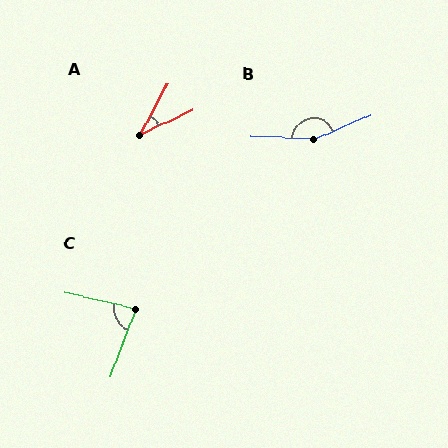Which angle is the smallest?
A, at approximately 36 degrees.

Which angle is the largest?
B, at approximately 153 degrees.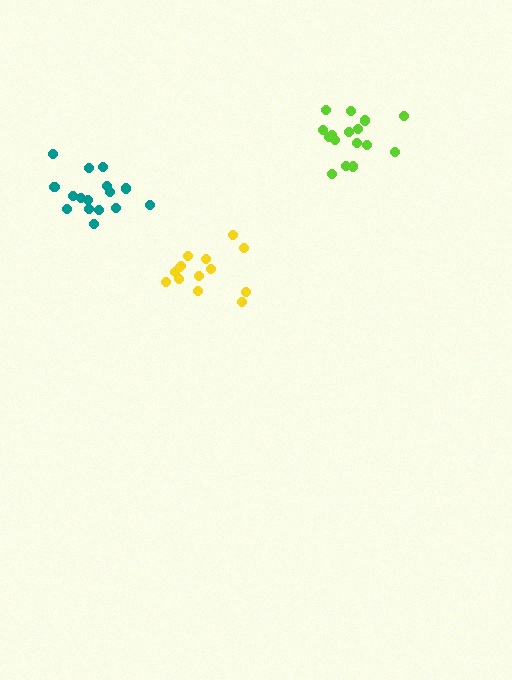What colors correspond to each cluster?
The clusters are colored: teal, yellow, lime.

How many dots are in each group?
Group 1: 16 dots, Group 2: 14 dots, Group 3: 16 dots (46 total).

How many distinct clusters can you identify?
There are 3 distinct clusters.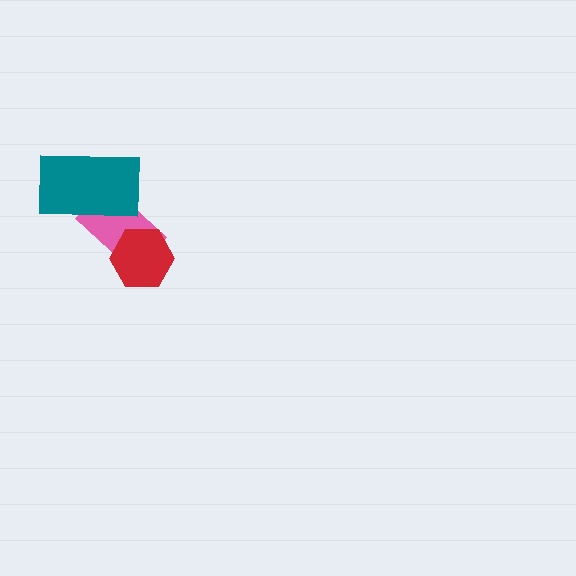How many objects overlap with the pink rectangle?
2 objects overlap with the pink rectangle.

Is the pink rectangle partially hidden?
Yes, it is partially covered by another shape.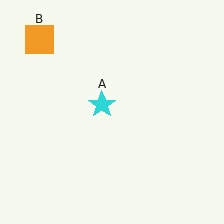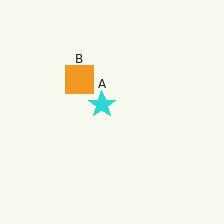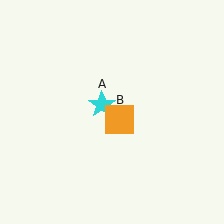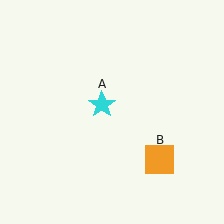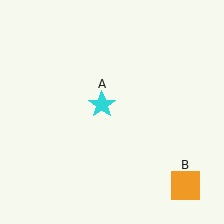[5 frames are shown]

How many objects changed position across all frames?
1 object changed position: orange square (object B).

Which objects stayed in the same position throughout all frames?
Cyan star (object A) remained stationary.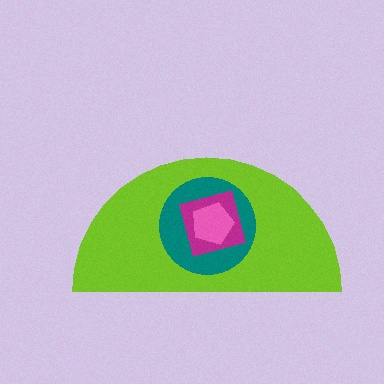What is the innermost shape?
The pink pentagon.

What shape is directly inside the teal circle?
The magenta diamond.